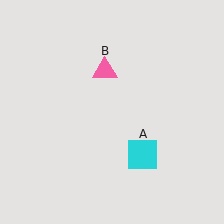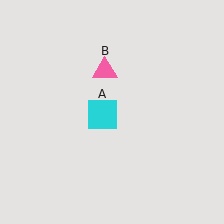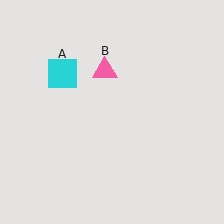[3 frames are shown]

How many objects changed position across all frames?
1 object changed position: cyan square (object A).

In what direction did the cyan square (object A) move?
The cyan square (object A) moved up and to the left.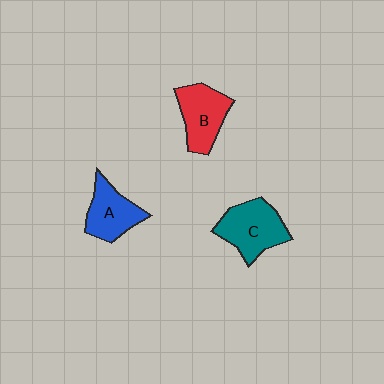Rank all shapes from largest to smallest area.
From largest to smallest: C (teal), B (red), A (blue).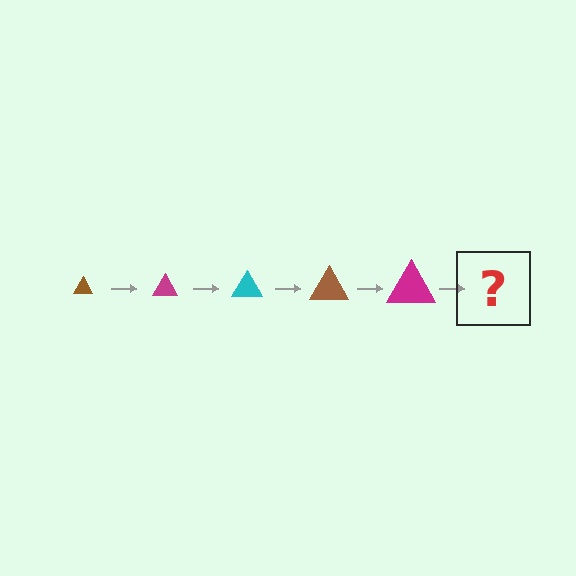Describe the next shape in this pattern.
It should be a cyan triangle, larger than the previous one.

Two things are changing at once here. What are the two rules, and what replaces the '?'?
The two rules are that the triangle grows larger each step and the color cycles through brown, magenta, and cyan. The '?' should be a cyan triangle, larger than the previous one.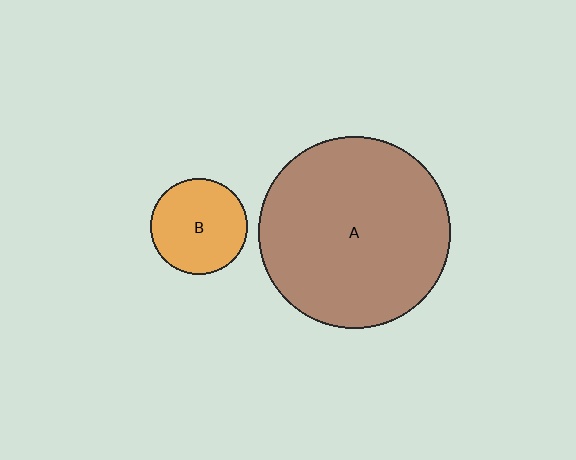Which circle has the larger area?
Circle A (brown).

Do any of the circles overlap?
No, none of the circles overlap.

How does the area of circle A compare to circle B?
Approximately 4.0 times.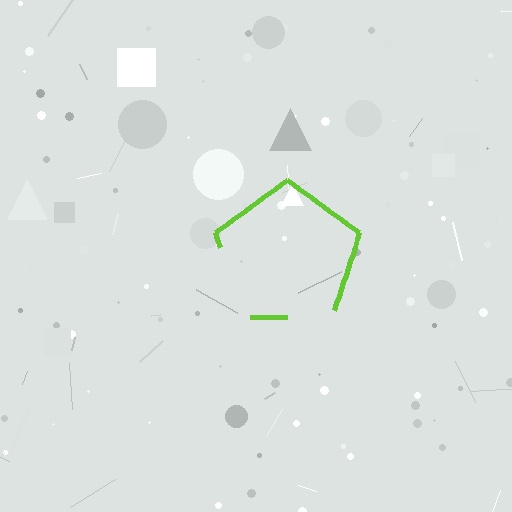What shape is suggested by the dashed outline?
The dashed outline suggests a pentagon.